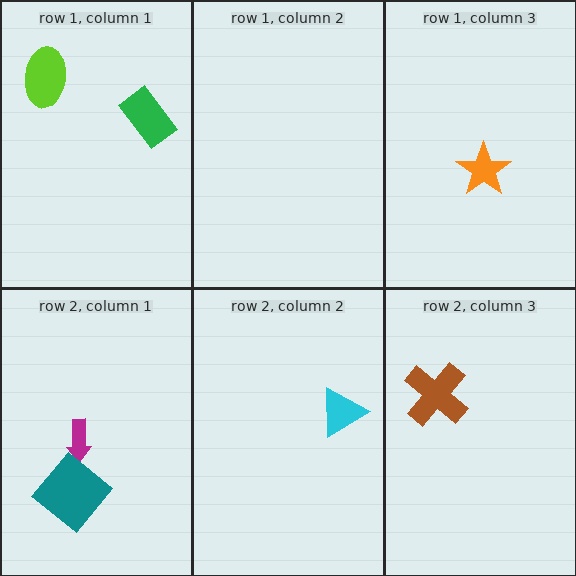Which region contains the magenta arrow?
The row 2, column 1 region.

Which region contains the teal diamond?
The row 2, column 1 region.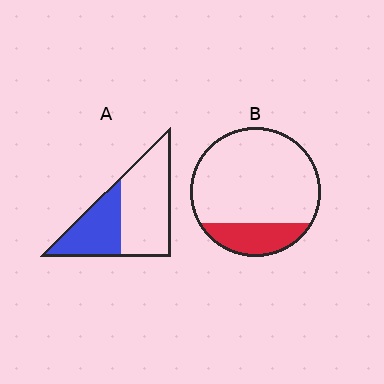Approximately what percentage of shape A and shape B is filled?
A is approximately 40% and B is approximately 20%.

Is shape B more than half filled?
No.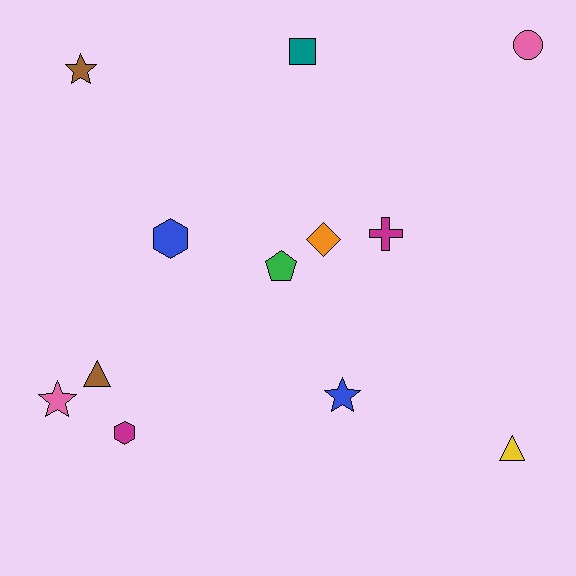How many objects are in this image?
There are 12 objects.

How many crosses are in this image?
There is 1 cross.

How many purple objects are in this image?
There are no purple objects.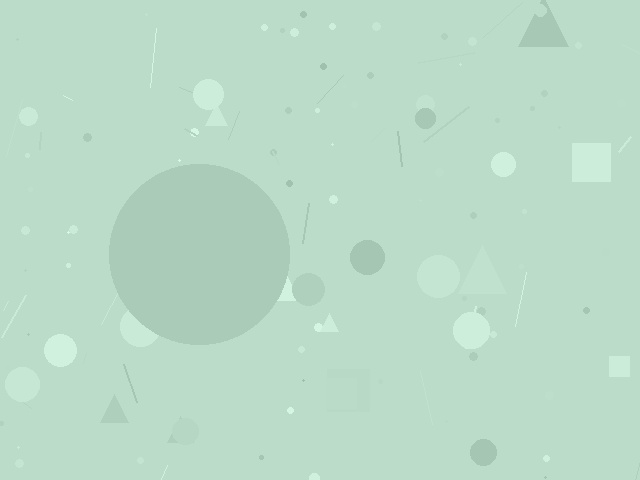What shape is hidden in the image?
A circle is hidden in the image.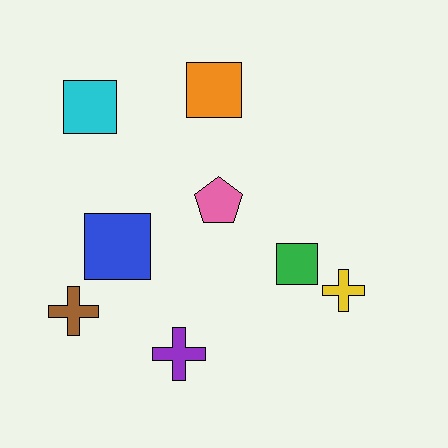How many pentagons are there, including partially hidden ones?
There is 1 pentagon.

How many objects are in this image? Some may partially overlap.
There are 8 objects.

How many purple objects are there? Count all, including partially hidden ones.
There is 1 purple object.